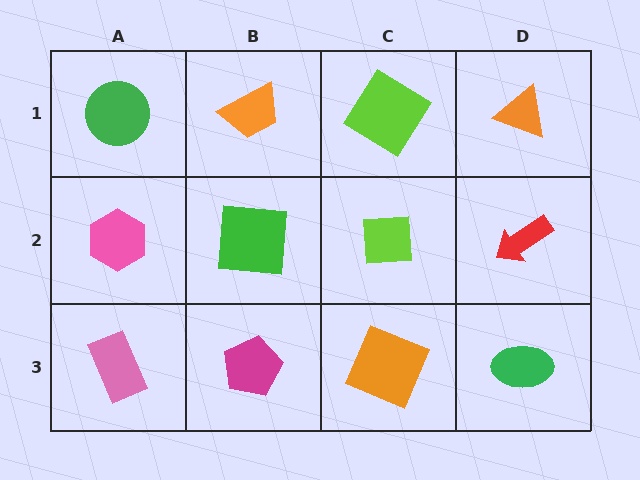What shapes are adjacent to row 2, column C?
A lime diamond (row 1, column C), an orange square (row 3, column C), a green square (row 2, column B), a red arrow (row 2, column D).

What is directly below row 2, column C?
An orange square.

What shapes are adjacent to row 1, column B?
A green square (row 2, column B), a green circle (row 1, column A), a lime diamond (row 1, column C).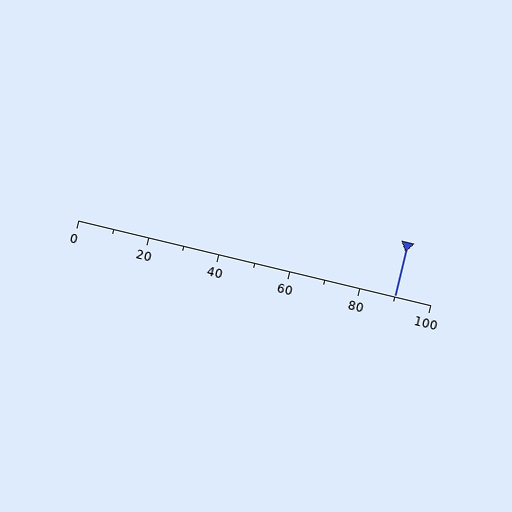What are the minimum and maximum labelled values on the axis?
The axis runs from 0 to 100.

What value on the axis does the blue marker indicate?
The marker indicates approximately 90.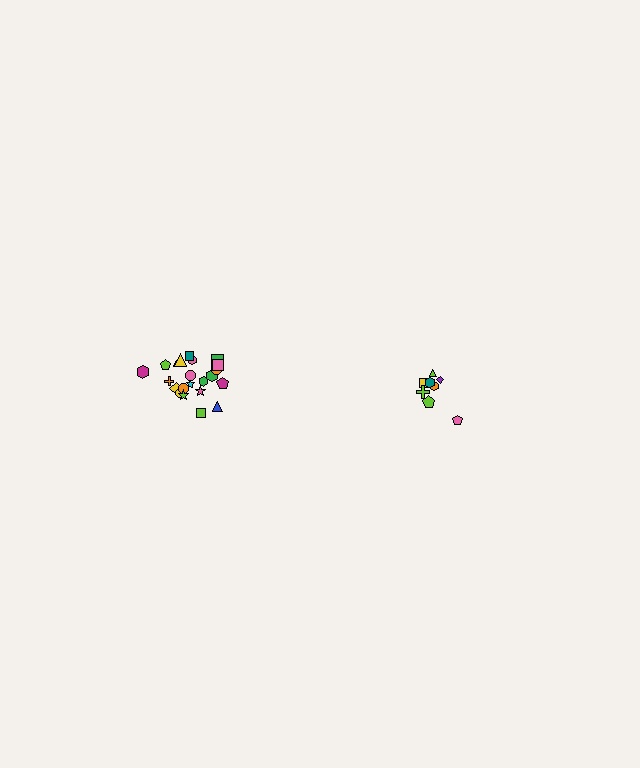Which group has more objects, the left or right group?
The left group.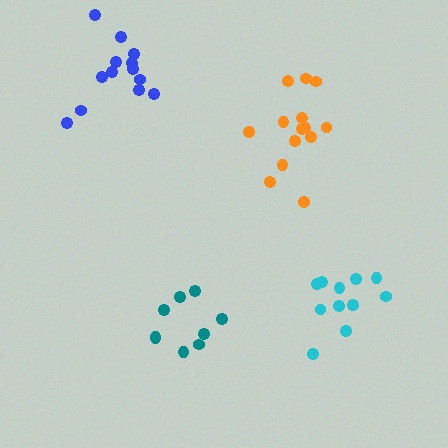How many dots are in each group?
Group 1: 9 dots, Group 2: 11 dots, Group 3: 13 dots, Group 4: 14 dots (47 total).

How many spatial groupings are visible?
There are 4 spatial groupings.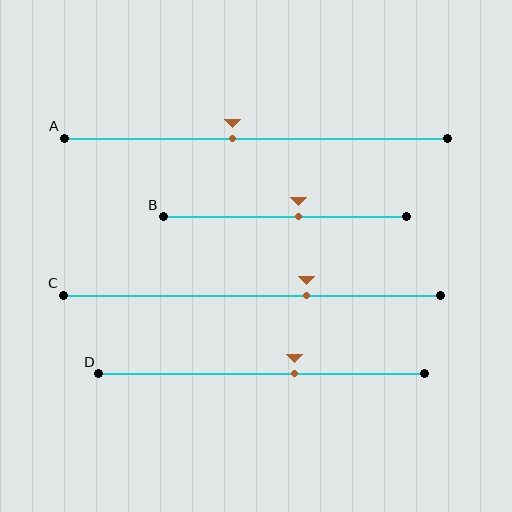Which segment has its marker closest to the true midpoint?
Segment B has its marker closest to the true midpoint.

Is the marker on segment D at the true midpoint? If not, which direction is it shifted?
No, the marker on segment D is shifted to the right by about 10% of the segment length.